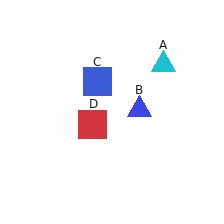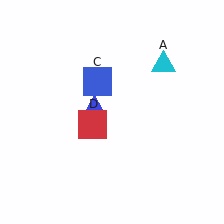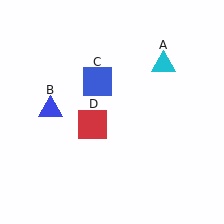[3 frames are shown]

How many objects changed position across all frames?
1 object changed position: blue triangle (object B).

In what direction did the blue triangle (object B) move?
The blue triangle (object B) moved left.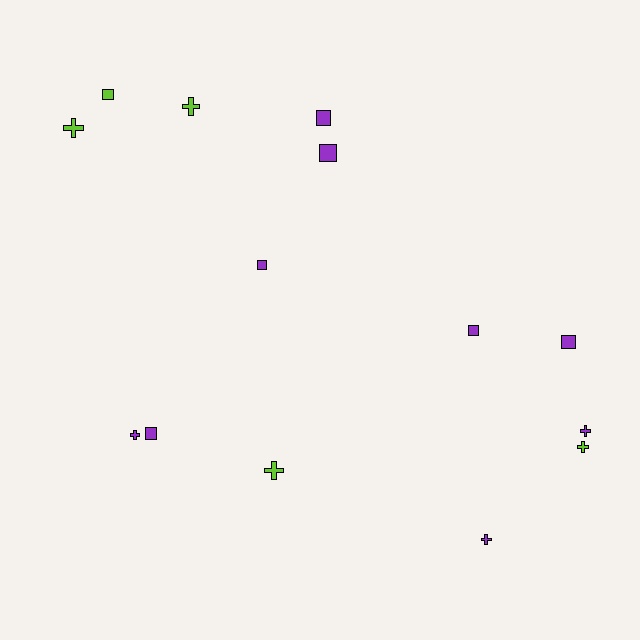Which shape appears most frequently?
Square, with 7 objects.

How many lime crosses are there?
There are 4 lime crosses.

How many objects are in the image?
There are 14 objects.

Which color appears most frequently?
Purple, with 9 objects.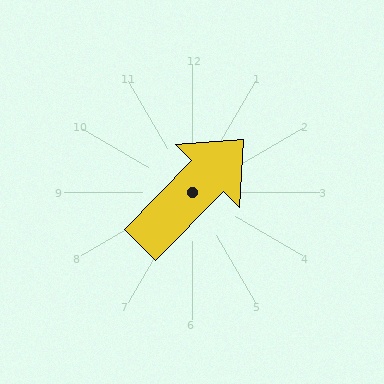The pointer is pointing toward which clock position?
Roughly 1 o'clock.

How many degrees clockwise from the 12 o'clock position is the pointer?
Approximately 44 degrees.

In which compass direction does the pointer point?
Northeast.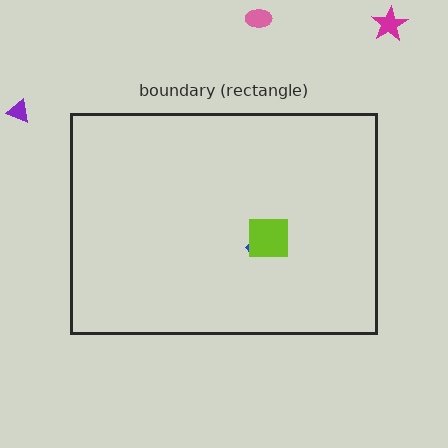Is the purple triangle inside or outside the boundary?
Outside.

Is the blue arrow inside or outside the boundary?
Inside.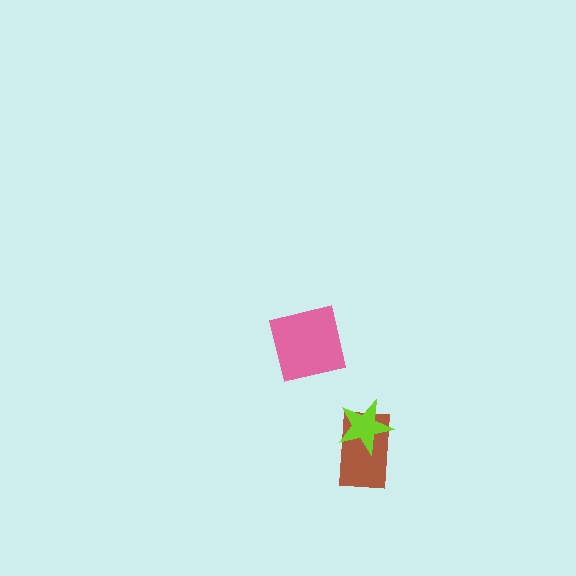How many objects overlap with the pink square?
0 objects overlap with the pink square.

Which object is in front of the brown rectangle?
The lime star is in front of the brown rectangle.